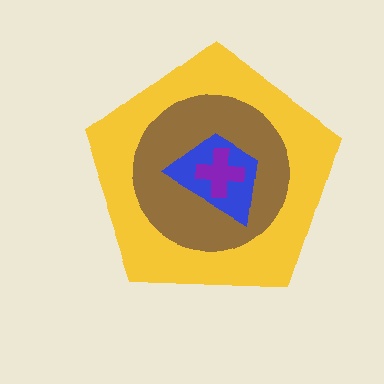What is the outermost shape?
The yellow pentagon.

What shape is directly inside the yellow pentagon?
The brown circle.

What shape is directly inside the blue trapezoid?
The purple cross.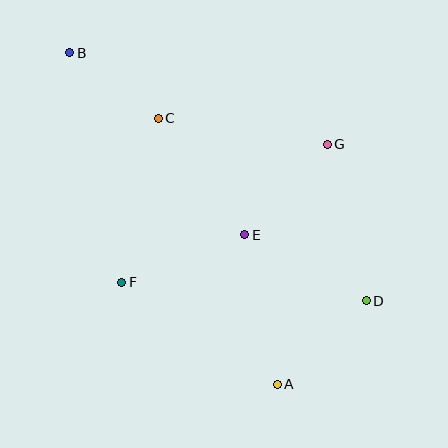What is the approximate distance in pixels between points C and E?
The distance between C and E is approximately 145 pixels.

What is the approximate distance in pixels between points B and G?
The distance between B and G is approximately 273 pixels.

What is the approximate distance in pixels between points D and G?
The distance between D and G is approximately 161 pixels.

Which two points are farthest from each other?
Points A and B are farthest from each other.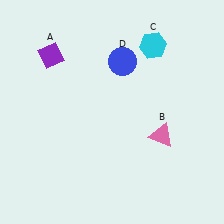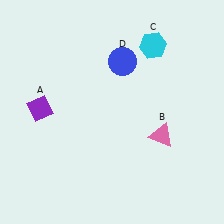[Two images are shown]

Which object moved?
The purple diamond (A) moved down.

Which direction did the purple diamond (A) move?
The purple diamond (A) moved down.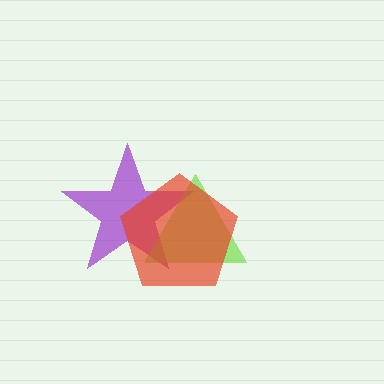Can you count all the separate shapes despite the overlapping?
Yes, there are 3 separate shapes.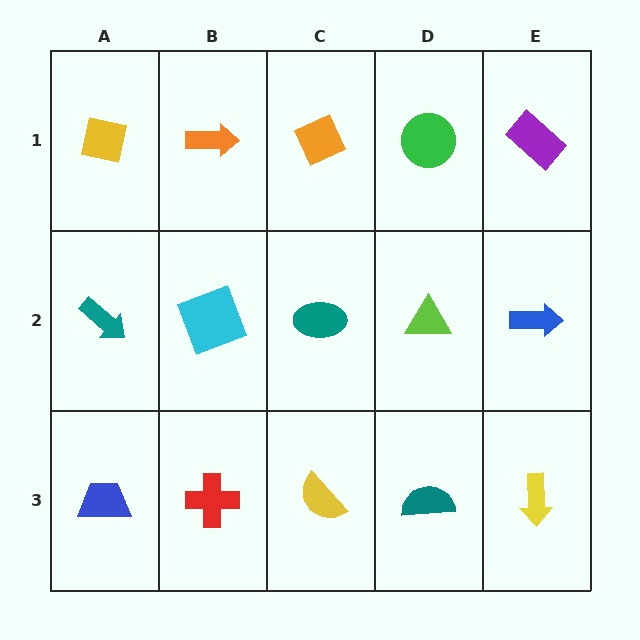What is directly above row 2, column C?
An orange diamond.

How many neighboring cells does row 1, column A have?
2.